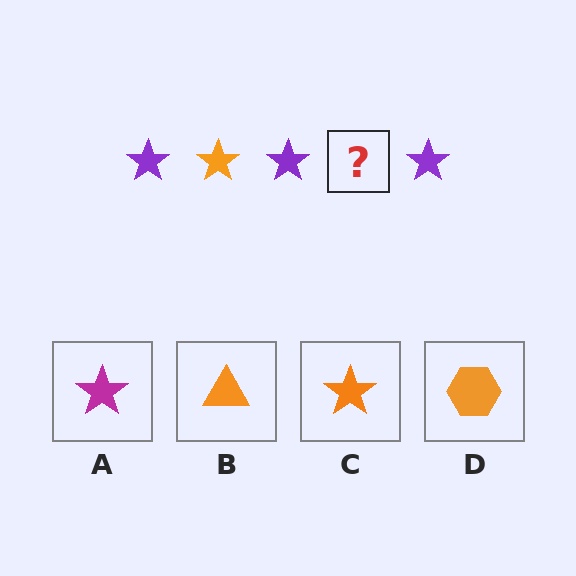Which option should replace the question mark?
Option C.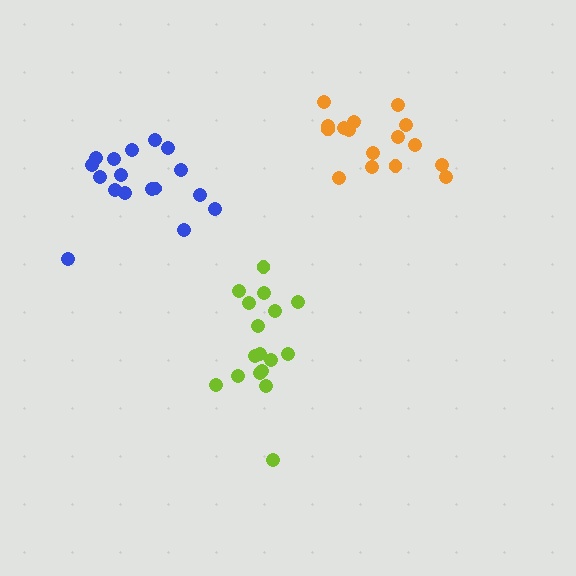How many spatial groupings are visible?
There are 3 spatial groupings.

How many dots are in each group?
Group 1: 17 dots, Group 2: 16 dots, Group 3: 17 dots (50 total).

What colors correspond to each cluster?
The clusters are colored: blue, orange, lime.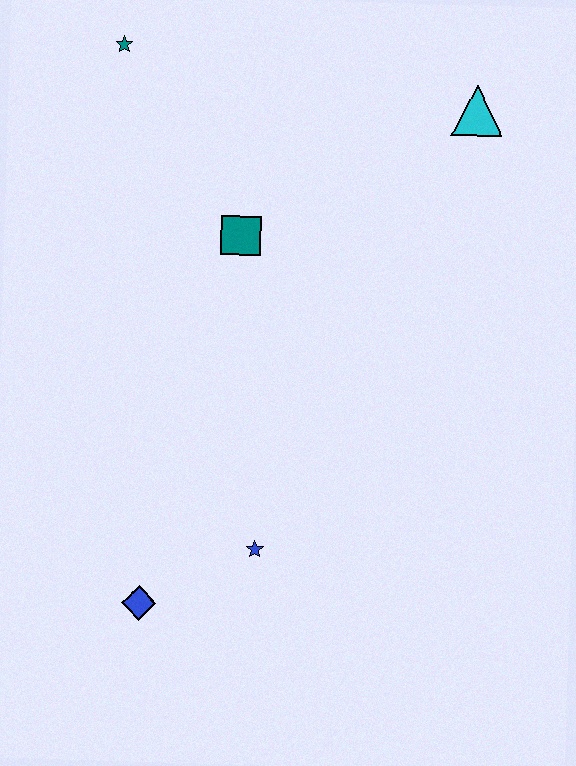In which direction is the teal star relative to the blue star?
The teal star is above the blue star.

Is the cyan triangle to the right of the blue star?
Yes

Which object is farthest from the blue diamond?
The cyan triangle is farthest from the blue diamond.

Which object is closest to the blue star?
The blue diamond is closest to the blue star.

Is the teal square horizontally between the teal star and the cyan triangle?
Yes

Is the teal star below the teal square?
No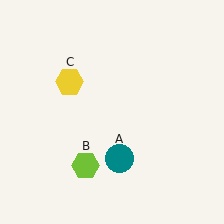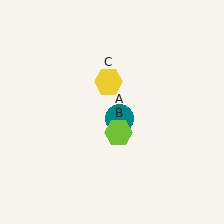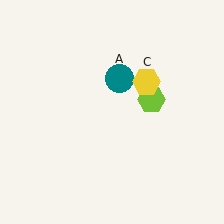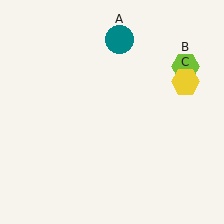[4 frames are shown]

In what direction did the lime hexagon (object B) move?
The lime hexagon (object B) moved up and to the right.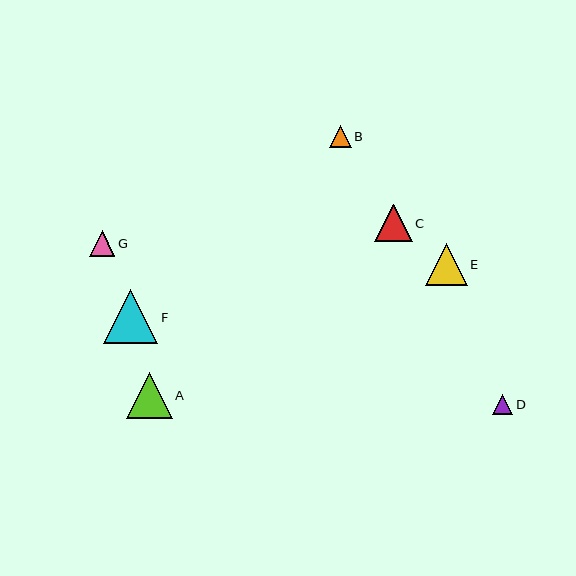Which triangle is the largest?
Triangle F is the largest with a size of approximately 54 pixels.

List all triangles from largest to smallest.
From largest to smallest: F, A, E, C, G, B, D.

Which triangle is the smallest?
Triangle D is the smallest with a size of approximately 21 pixels.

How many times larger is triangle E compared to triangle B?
Triangle E is approximately 1.9 times the size of triangle B.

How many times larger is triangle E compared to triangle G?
Triangle E is approximately 1.6 times the size of triangle G.